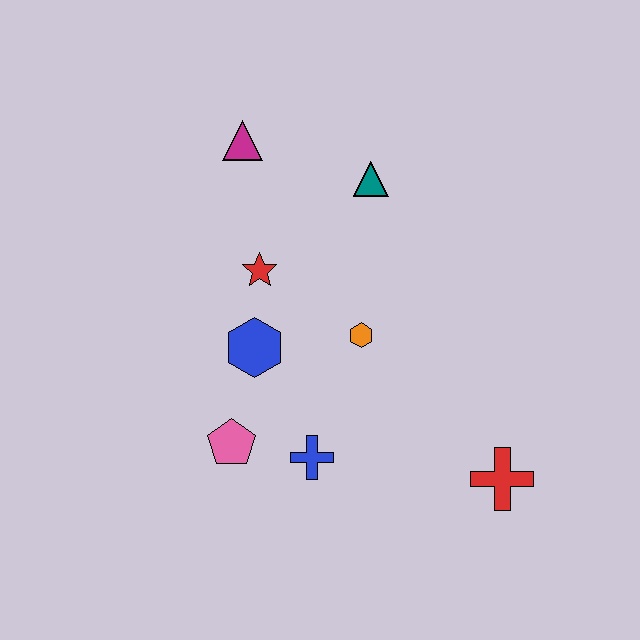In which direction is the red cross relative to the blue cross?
The red cross is to the right of the blue cross.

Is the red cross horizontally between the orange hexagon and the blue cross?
No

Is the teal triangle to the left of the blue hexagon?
No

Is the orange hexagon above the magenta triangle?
No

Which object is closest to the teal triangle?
The magenta triangle is closest to the teal triangle.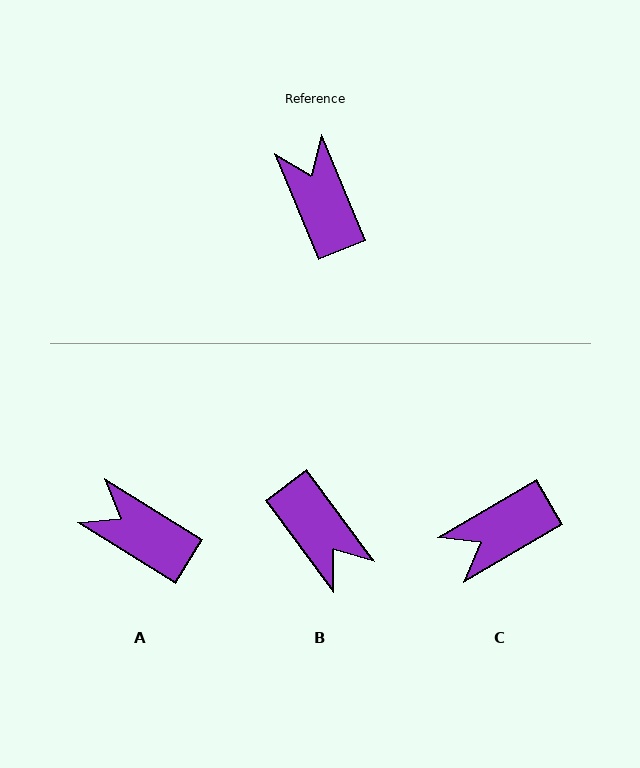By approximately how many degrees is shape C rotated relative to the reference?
Approximately 98 degrees counter-clockwise.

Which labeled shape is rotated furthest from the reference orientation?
B, about 166 degrees away.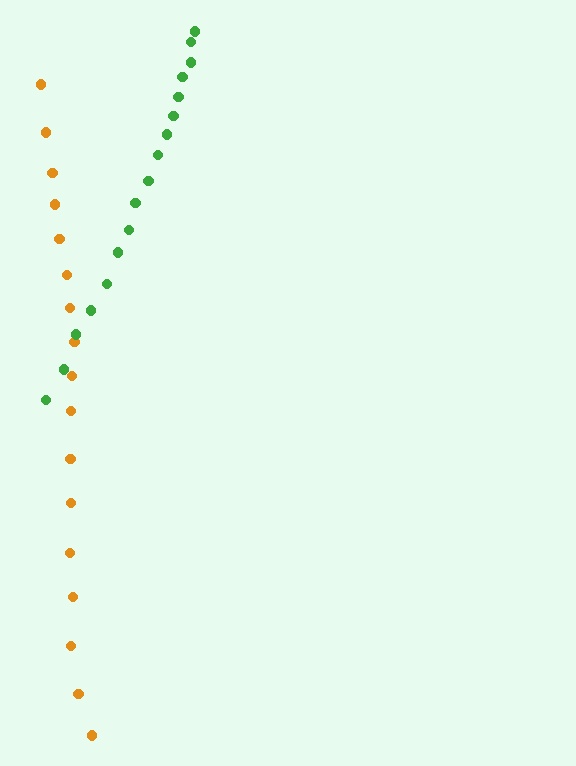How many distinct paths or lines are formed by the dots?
There are 2 distinct paths.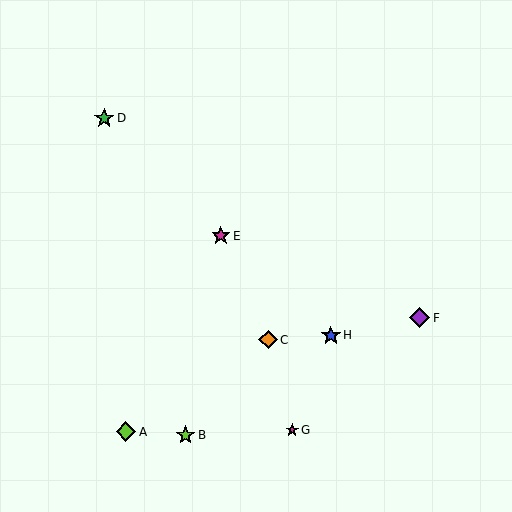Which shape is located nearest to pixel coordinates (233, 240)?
The magenta star (labeled E) at (221, 236) is nearest to that location.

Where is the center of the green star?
The center of the green star is at (104, 118).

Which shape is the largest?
The purple diamond (labeled F) is the largest.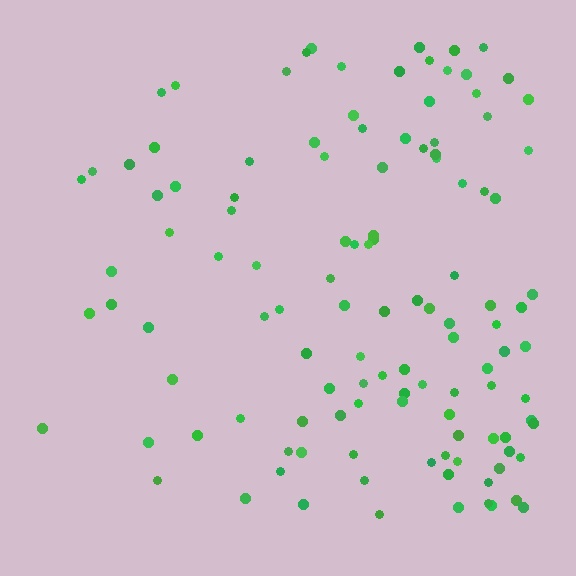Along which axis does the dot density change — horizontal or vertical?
Horizontal.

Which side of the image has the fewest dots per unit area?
The left.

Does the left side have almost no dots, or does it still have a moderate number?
Still a moderate number, just noticeably fewer than the right.